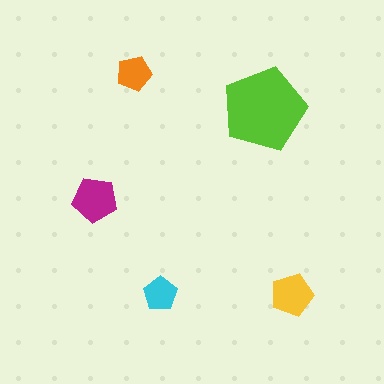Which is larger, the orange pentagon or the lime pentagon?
The lime one.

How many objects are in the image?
There are 5 objects in the image.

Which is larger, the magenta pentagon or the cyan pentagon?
The magenta one.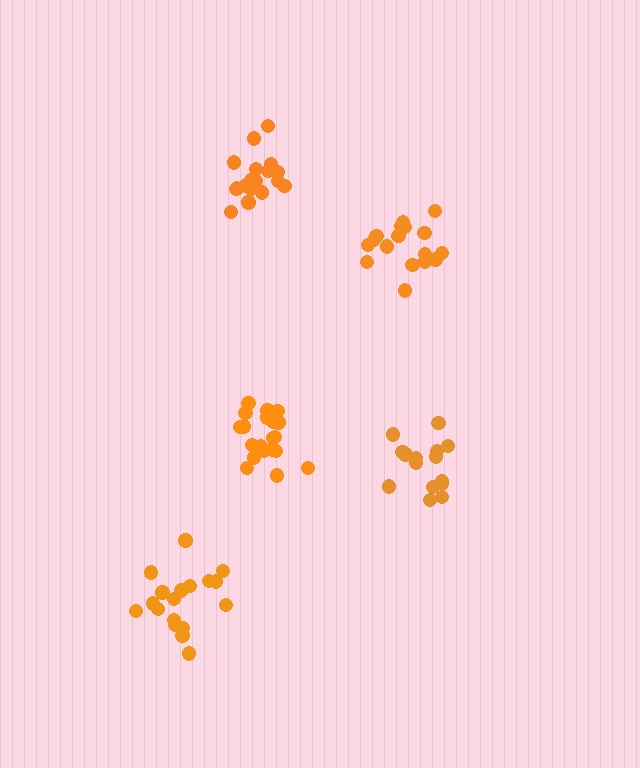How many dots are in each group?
Group 1: 15 dots, Group 2: 18 dots, Group 3: 19 dots, Group 4: 17 dots, Group 5: 21 dots (90 total).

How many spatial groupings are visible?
There are 5 spatial groupings.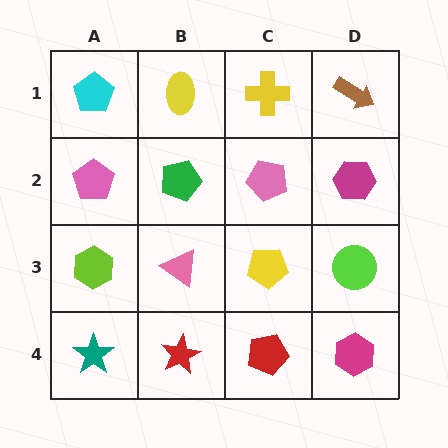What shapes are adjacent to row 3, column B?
A green pentagon (row 2, column B), a red star (row 4, column B), a lime hexagon (row 3, column A), a yellow pentagon (row 3, column C).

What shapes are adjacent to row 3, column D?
A magenta hexagon (row 2, column D), a magenta hexagon (row 4, column D), a yellow pentagon (row 3, column C).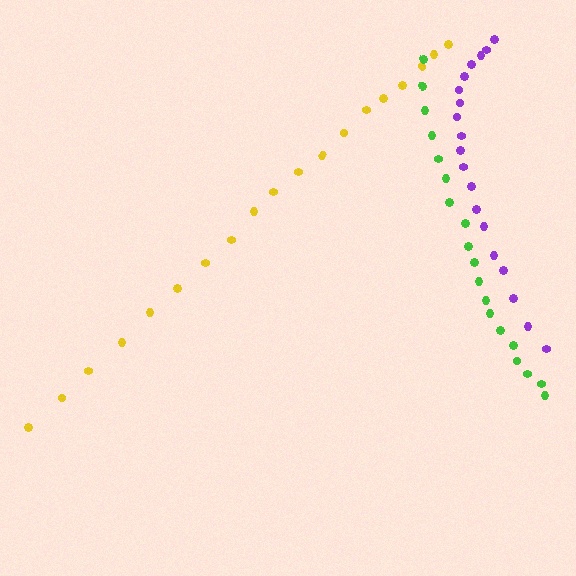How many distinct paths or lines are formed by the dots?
There are 3 distinct paths.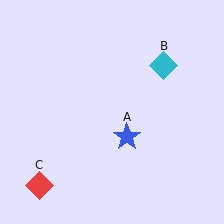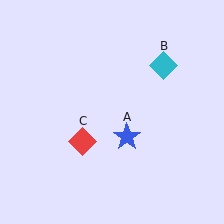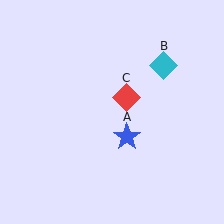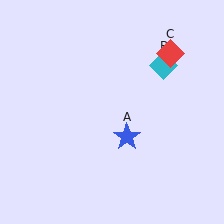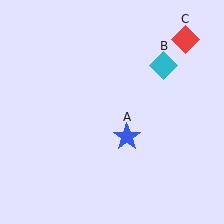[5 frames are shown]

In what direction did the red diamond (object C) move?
The red diamond (object C) moved up and to the right.